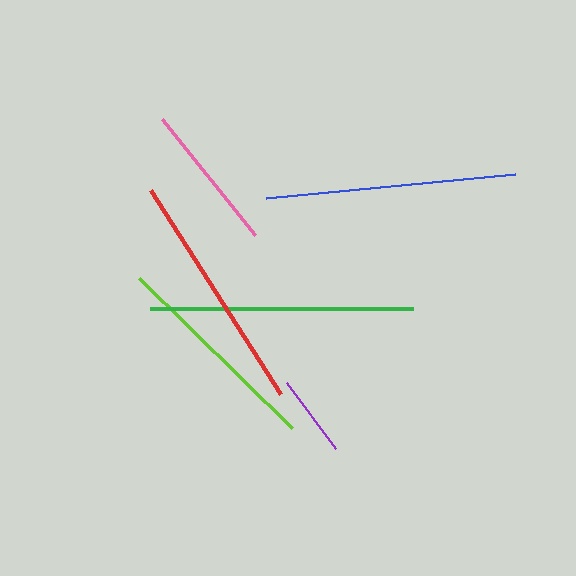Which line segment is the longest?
The green line is the longest at approximately 263 pixels.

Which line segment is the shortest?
The purple line is the shortest at approximately 82 pixels.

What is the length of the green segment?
The green segment is approximately 263 pixels long.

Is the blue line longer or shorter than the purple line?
The blue line is longer than the purple line.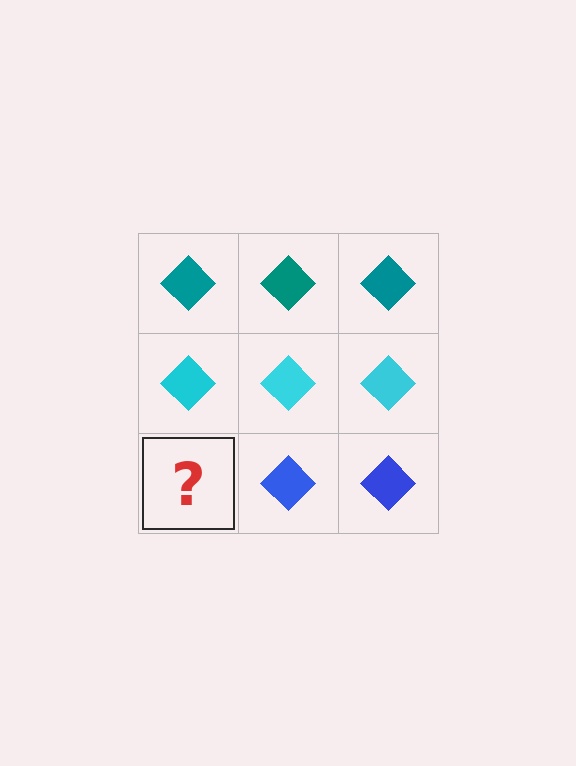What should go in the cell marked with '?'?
The missing cell should contain a blue diamond.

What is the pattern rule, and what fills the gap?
The rule is that each row has a consistent color. The gap should be filled with a blue diamond.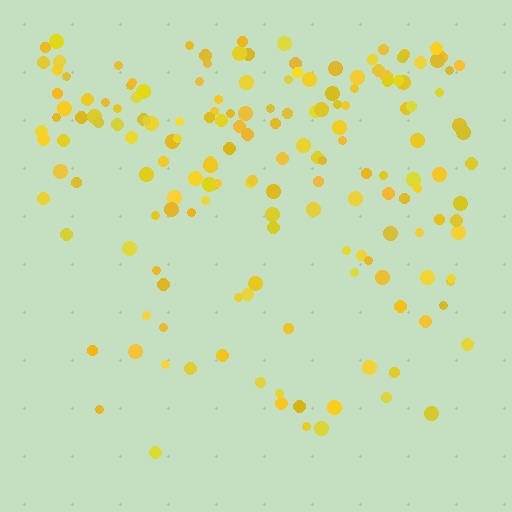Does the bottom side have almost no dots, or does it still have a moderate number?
Still a moderate number, just noticeably fewer than the top.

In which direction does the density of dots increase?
From bottom to top, with the top side densest.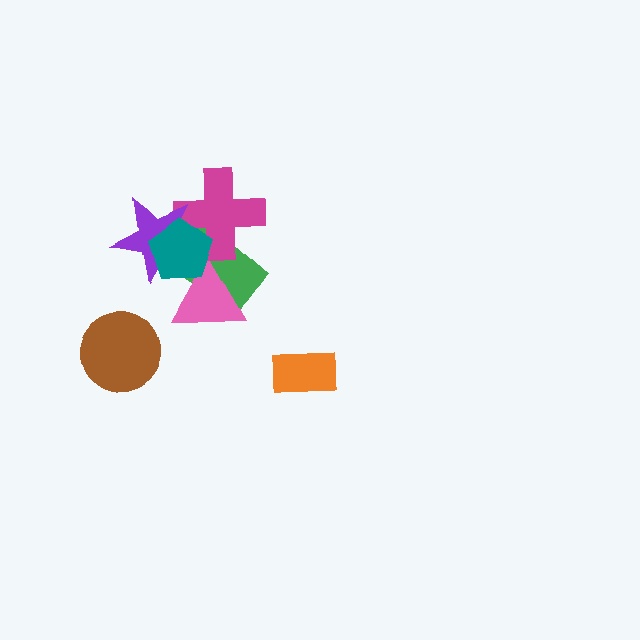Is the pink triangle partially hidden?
Yes, it is partially covered by another shape.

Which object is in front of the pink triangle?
The teal pentagon is in front of the pink triangle.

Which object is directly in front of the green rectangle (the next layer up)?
The pink triangle is directly in front of the green rectangle.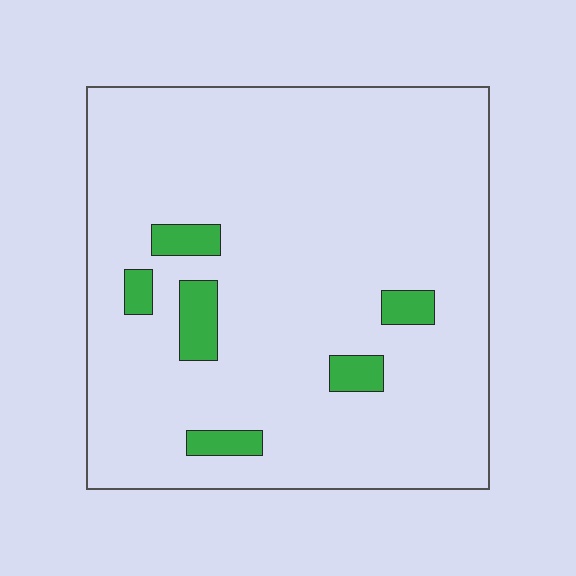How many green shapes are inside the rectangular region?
6.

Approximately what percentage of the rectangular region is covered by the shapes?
Approximately 10%.